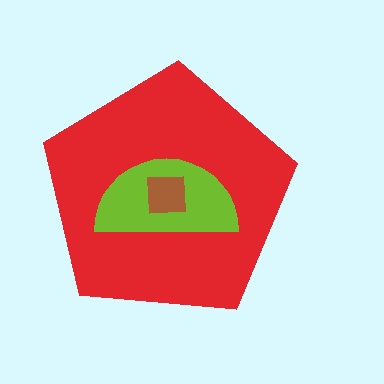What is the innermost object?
The brown square.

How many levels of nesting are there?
3.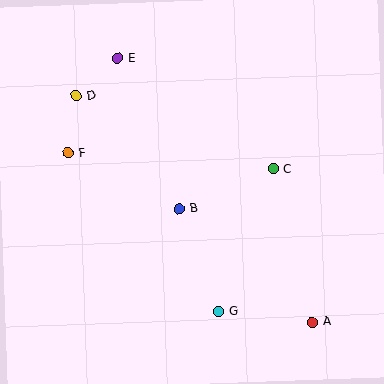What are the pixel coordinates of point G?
Point G is at (219, 311).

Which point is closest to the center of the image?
Point B at (179, 208) is closest to the center.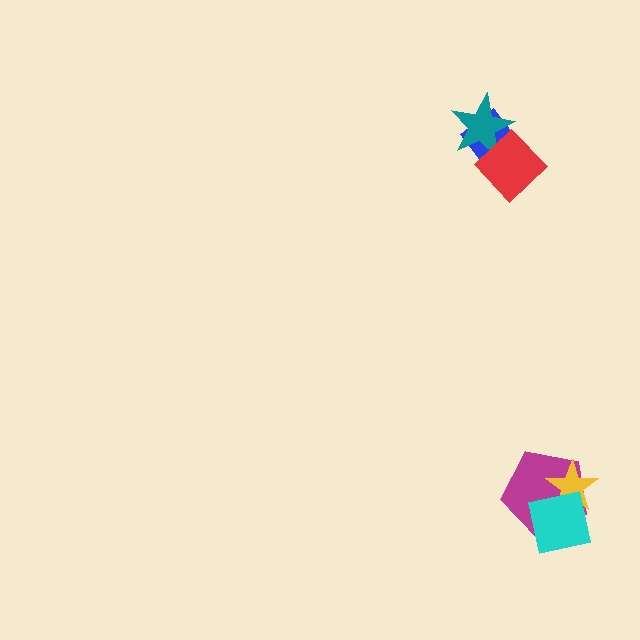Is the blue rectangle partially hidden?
Yes, it is partially covered by another shape.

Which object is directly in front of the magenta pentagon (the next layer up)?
The yellow star is directly in front of the magenta pentagon.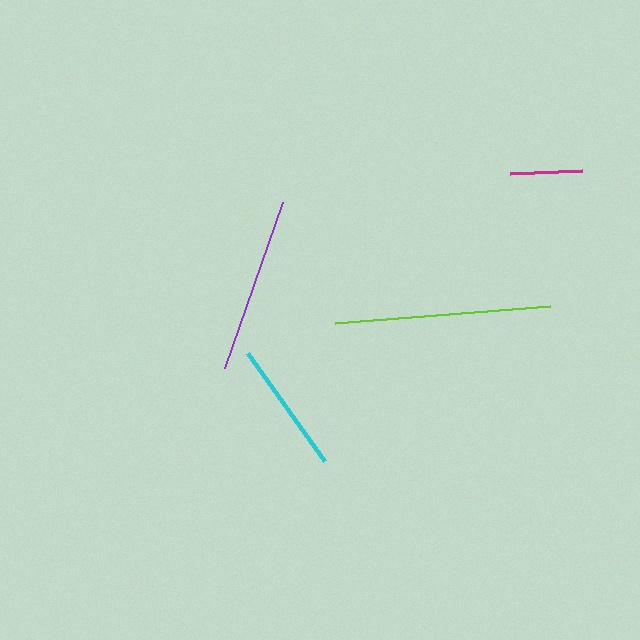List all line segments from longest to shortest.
From longest to shortest: lime, purple, cyan, magenta.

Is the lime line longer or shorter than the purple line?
The lime line is longer than the purple line.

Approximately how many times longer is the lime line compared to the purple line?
The lime line is approximately 1.2 times the length of the purple line.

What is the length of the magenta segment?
The magenta segment is approximately 71 pixels long.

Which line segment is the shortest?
The magenta line is the shortest at approximately 71 pixels.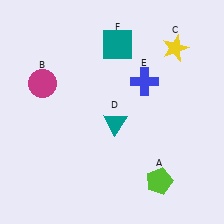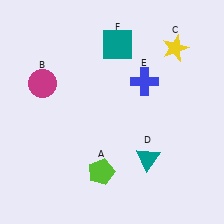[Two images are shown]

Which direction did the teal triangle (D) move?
The teal triangle (D) moved down.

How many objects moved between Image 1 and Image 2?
2 objects moved between the two images.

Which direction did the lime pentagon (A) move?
The lime pentagon (A) moved left.